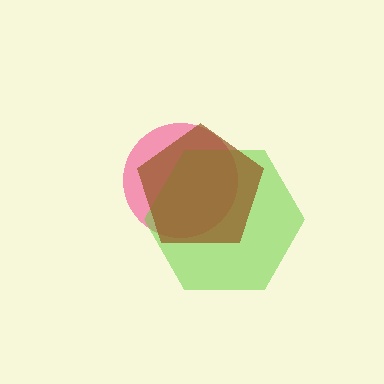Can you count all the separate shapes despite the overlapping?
Yes, there are 3 separate shapes.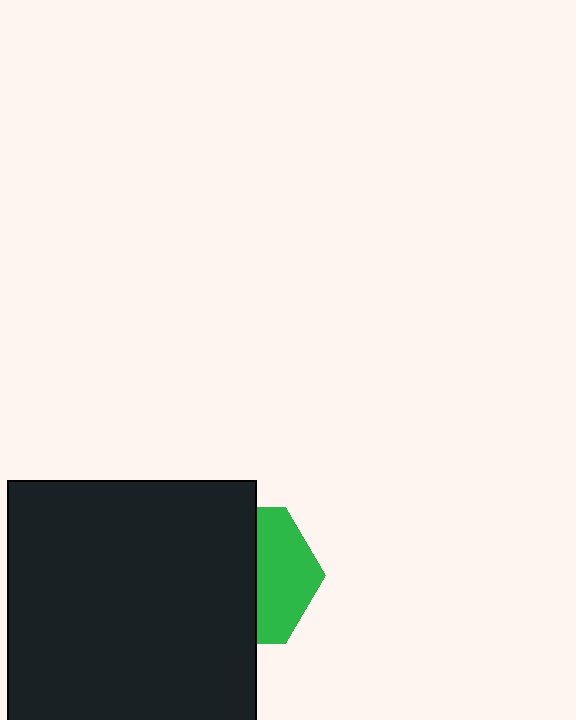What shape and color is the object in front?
The object in front is a black rectangle.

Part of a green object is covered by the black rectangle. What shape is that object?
It is a hexagon.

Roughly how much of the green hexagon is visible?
A small part of it is visible (roughly 41%).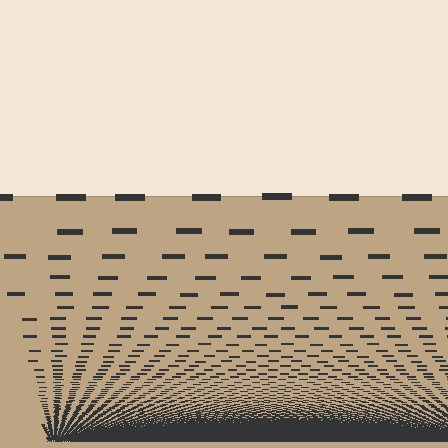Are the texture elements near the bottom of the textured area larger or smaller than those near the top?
Smaller. The gradient is inverted — elements near the bottom are smaller and denser.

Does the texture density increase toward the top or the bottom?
Density increases toward the bottom.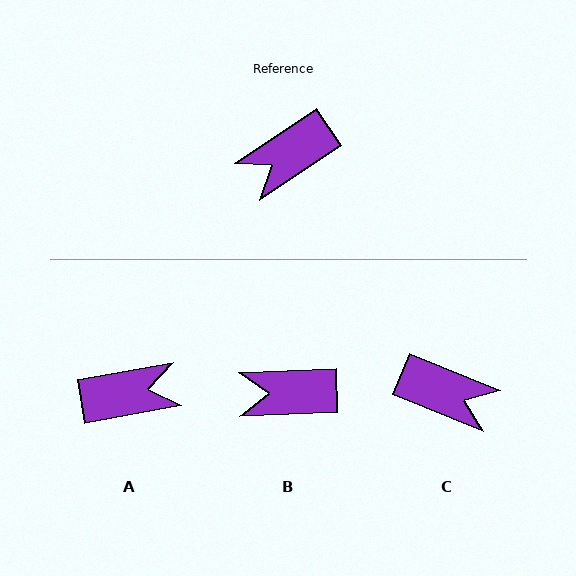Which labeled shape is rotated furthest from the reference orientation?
A, about 156 degrees away.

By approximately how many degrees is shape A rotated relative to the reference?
Approximately 156 degrees counter-clockwise.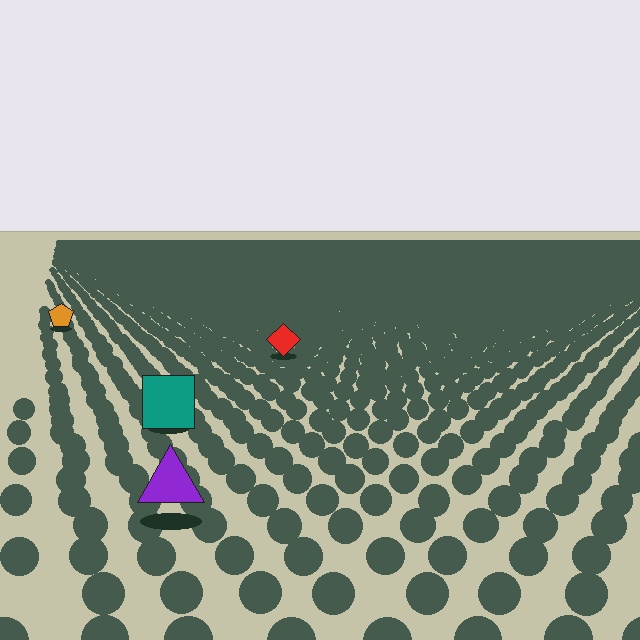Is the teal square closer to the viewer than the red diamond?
Yes. The teal square is closer — you can tell from the texture gradient: the ground texture is coarser near it.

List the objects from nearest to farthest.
From nearest to farthest: the purple triangle, the teal square, the red diamond, the orange pentagon.